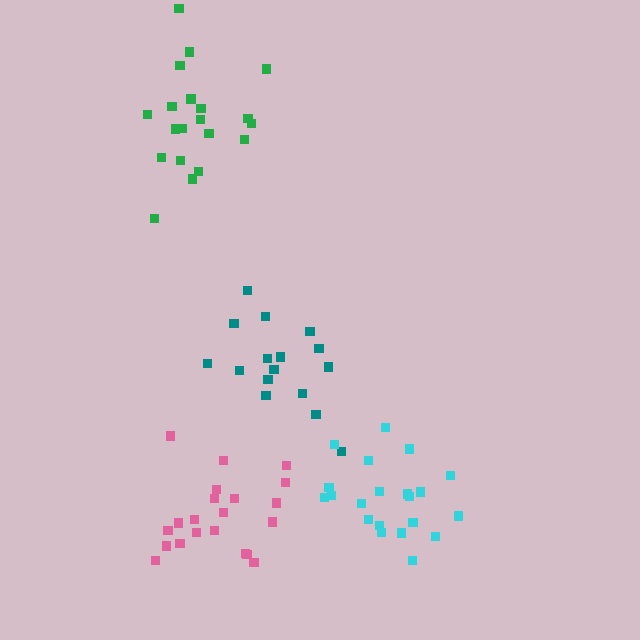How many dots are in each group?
Group 1: 16 dots, Group 2: 21 dots, Group 3: 21 dots, Group 4: 20 dots (78 total).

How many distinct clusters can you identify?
There are 4 distinct clusters.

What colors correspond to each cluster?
The clusters are colored: teal, cyan, pink, green.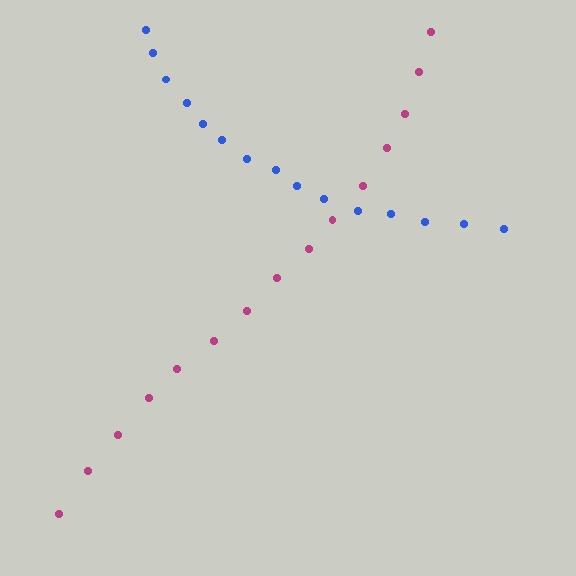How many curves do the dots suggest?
There are 2 distinct paths.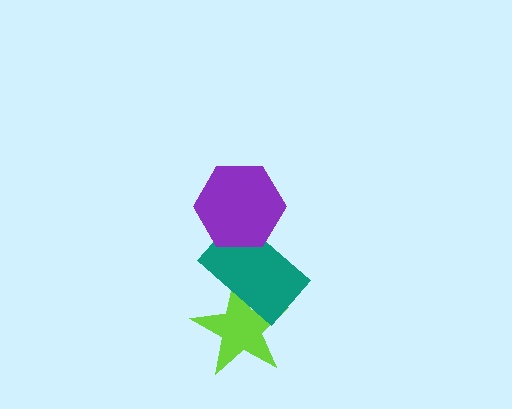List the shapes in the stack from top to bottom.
From top to bottom: the purple hexagon, the teal rectangle, the lime star.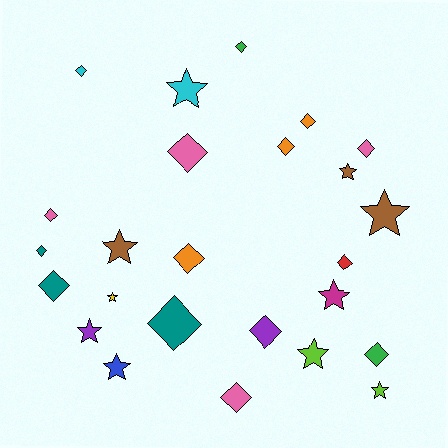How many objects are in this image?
There are 25 objects.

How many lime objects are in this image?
There are 2 lime objects.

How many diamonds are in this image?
There are 15 diamonds.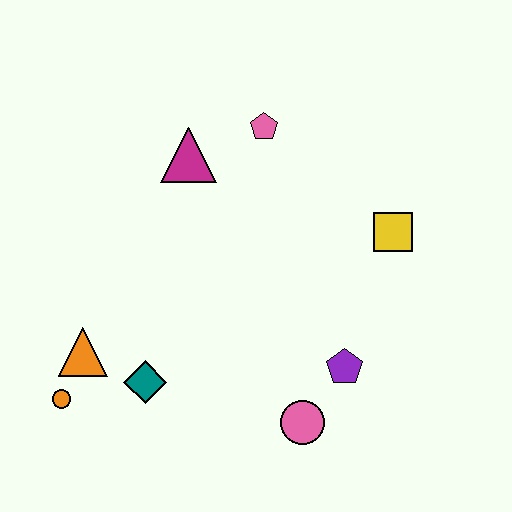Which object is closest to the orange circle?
The orange triangle is closest to the orange circle.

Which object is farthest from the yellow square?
The orange circle is farthest from the yellow square.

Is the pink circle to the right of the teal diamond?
Yes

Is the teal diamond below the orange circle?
No